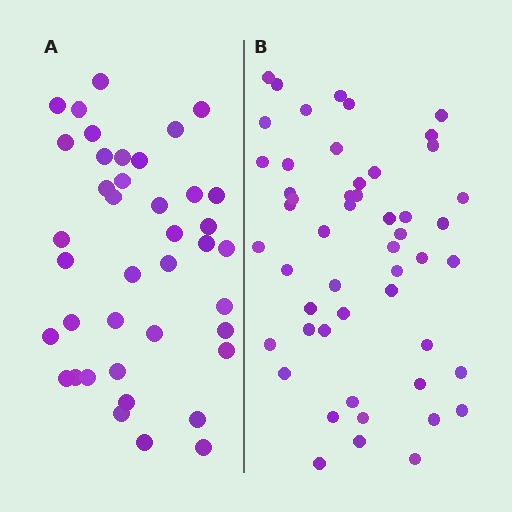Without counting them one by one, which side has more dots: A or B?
Region B (the right region) has more dots.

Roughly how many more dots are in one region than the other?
Region B has roughly 12 or so more dots than region A.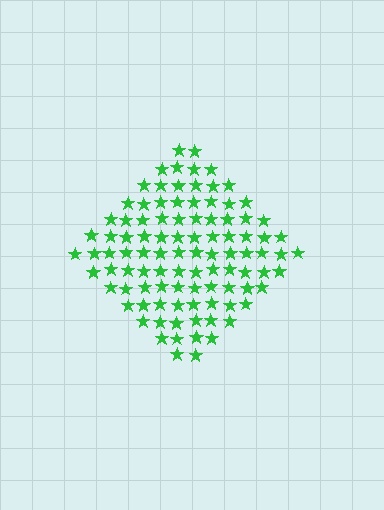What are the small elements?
The small elements are stars.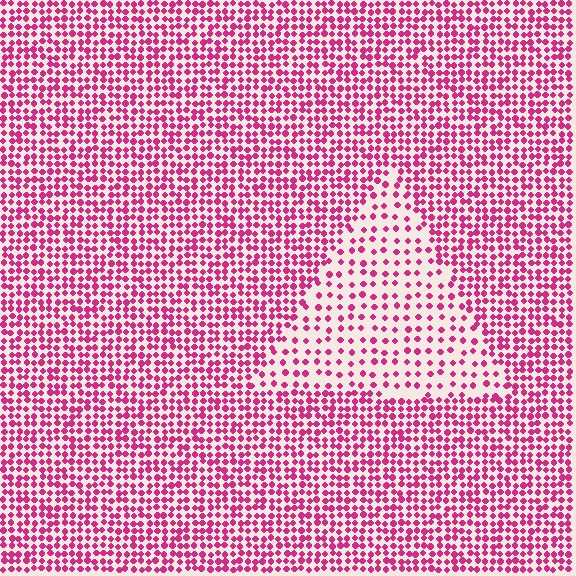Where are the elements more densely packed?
The elements are more densely packed outside the triangle boundary.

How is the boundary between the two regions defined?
The boundary is defined by a change in element density (approximately 2.1x ratio). All elements are the same color, size, and shape.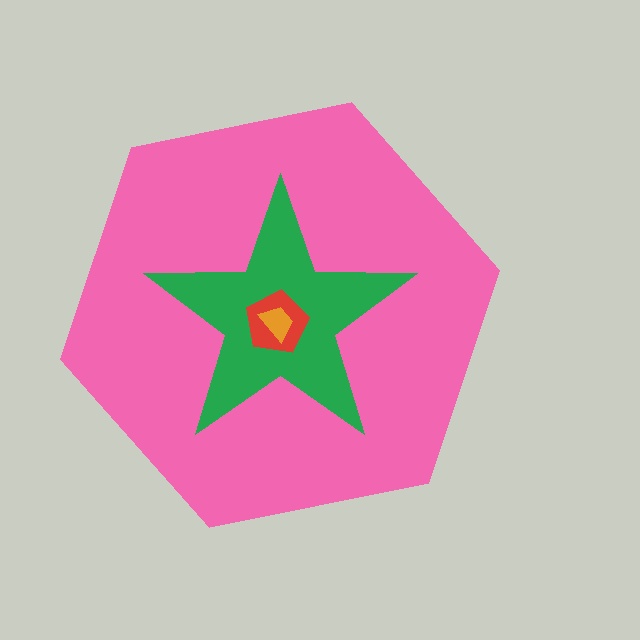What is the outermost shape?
The pink hexagon.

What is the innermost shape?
The orange trapezoid.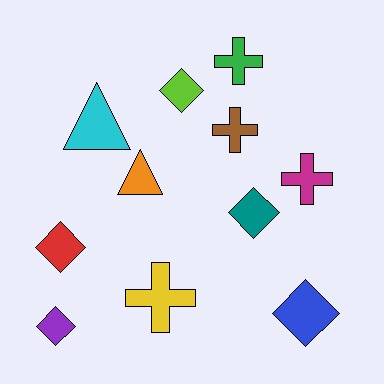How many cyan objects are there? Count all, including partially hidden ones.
There is 1 cyan object.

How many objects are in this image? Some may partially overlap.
There are 11 objects.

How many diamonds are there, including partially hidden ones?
There are 5 diamonds.